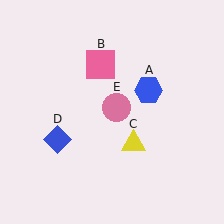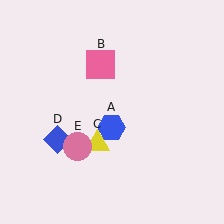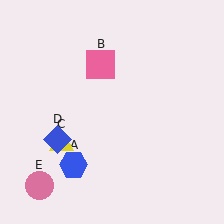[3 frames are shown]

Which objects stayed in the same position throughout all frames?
Pink square (object B) and blue diamond (object D) remained stationary.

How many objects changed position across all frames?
3 objects changed position: blue hexagon (object A), yellow triangle (object C), pink circle (object E).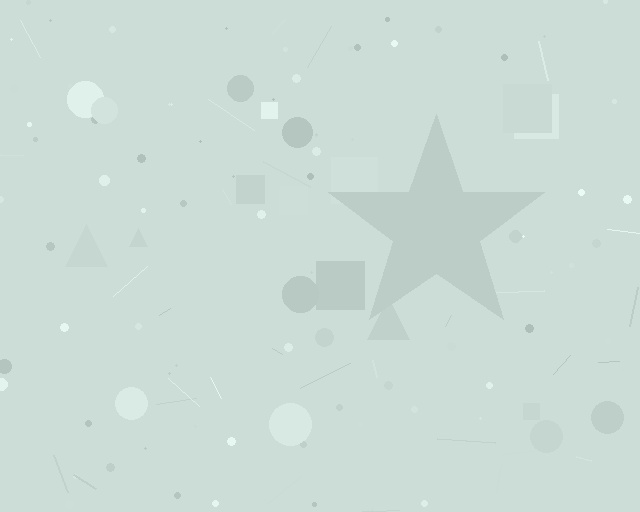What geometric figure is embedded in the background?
A star is embedded in the background.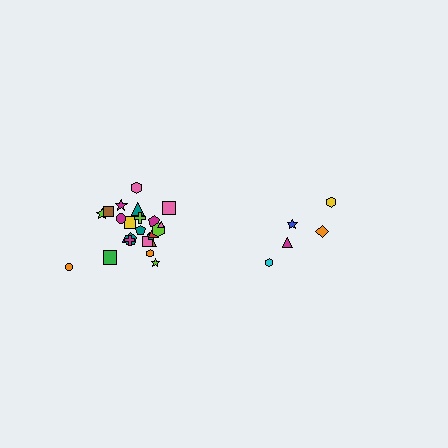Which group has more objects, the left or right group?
The left group.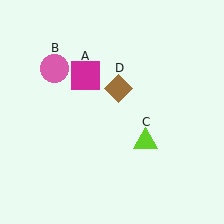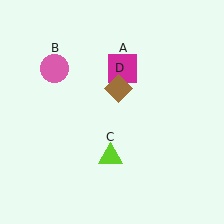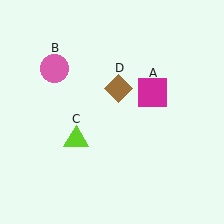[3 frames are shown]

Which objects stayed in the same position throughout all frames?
Pink circle (object B) and brown diamond (object D) remained stationary.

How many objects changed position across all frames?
2 objects changed position: magenta square (object A), lime triangle (object C).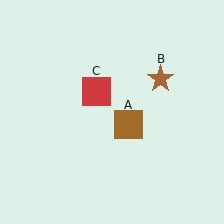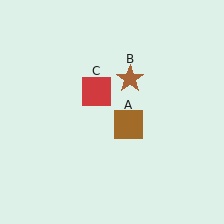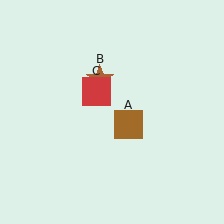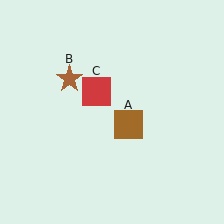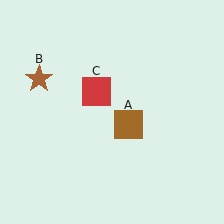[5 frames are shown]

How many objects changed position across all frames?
1 object changed position: brown star (object B).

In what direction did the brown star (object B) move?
The brown star (object B) moved left.